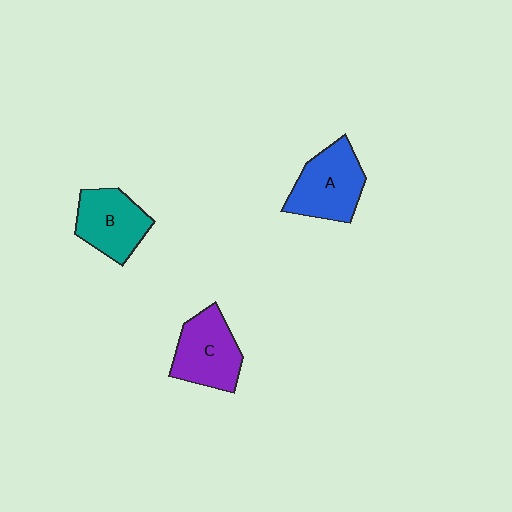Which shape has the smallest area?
Shape B (teal).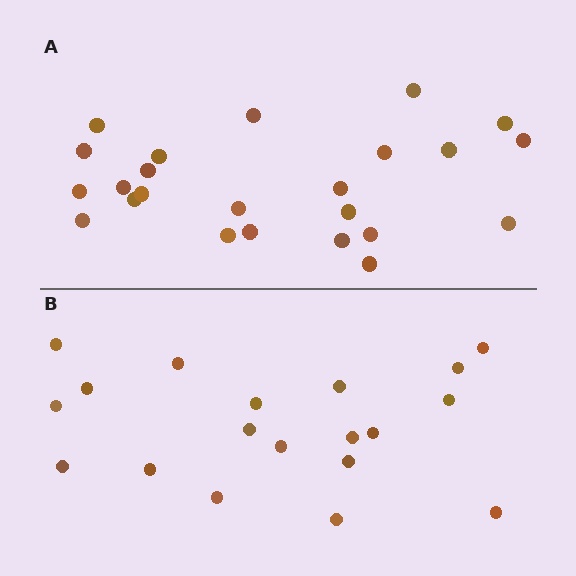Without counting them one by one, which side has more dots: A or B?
Region A (the top region) has more dots.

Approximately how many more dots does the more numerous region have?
Region A has about 5 more dots than region B.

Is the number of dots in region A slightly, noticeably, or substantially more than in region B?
Region A has noticeably more, but not dramatically so. The ratio is roughly 1.3 to 1.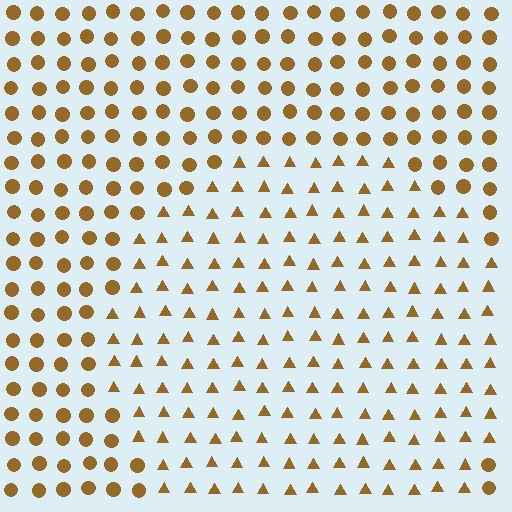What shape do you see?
I see a circle.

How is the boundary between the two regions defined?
The boundary is defined by a change in element shape: triangles inside vs. circles outside. All elements share the same color and spacing.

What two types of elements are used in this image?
The image uses triangles inside the circle region and circles outside it.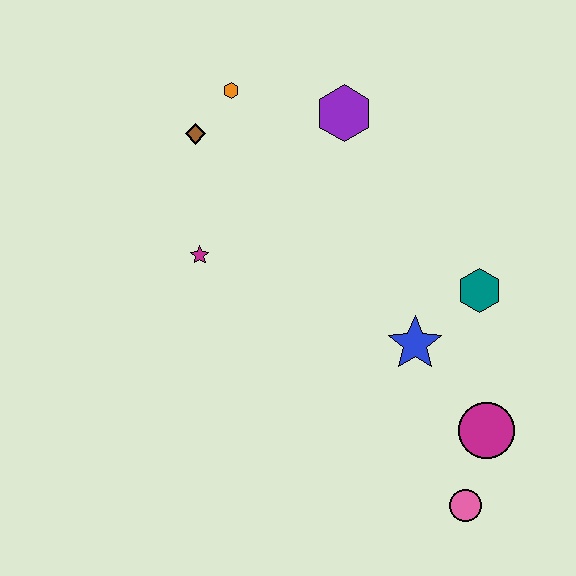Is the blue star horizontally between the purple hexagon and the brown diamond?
No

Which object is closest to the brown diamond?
The orange hexagon is closest to the brown diamond.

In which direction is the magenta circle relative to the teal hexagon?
The magenta circle is below the teal hexagon.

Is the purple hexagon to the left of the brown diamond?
No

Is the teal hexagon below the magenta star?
Yes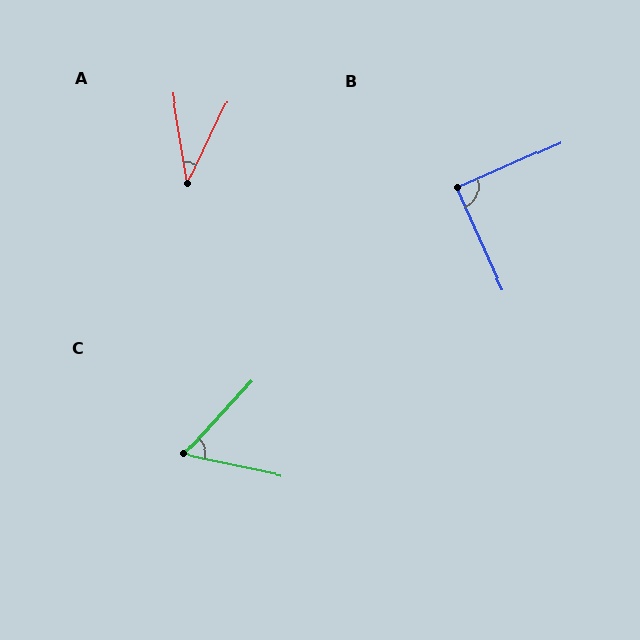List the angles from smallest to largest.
A (35°), C (59°), B (89°).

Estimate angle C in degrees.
Approximately 59 degrees.